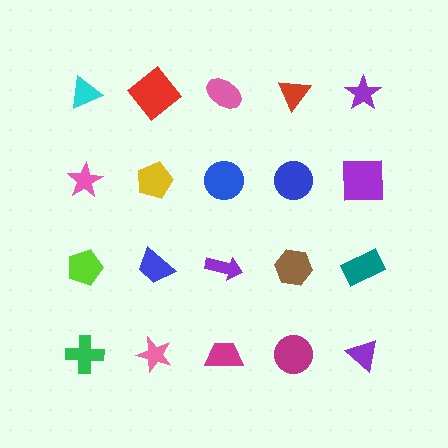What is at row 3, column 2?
A blue trapezoid.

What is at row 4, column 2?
A pink star.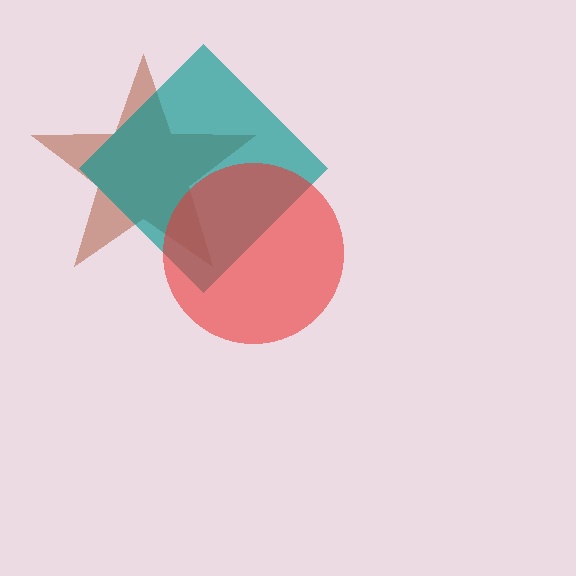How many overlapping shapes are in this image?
There are 3 overlapping shapes in the image.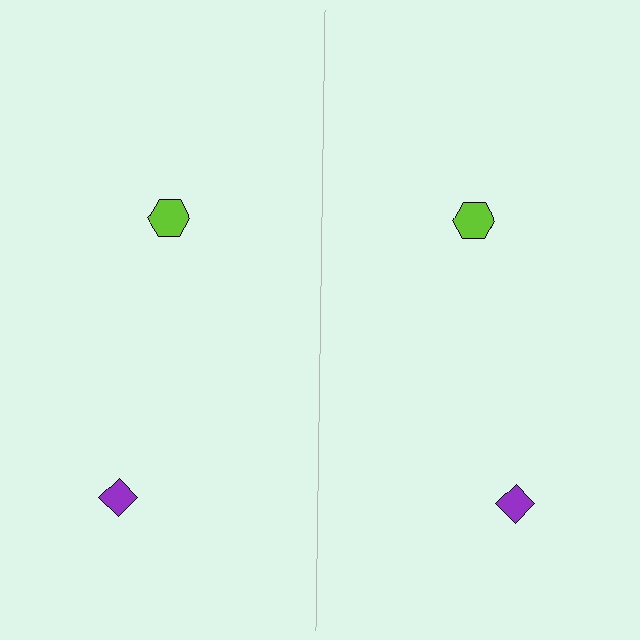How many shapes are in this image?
There are 4 shapes in this image.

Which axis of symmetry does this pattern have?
The pattern has a vertical axis of symmetry running through the center of the image.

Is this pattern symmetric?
Yes, this pattern has bilateral (reflection) symmetry.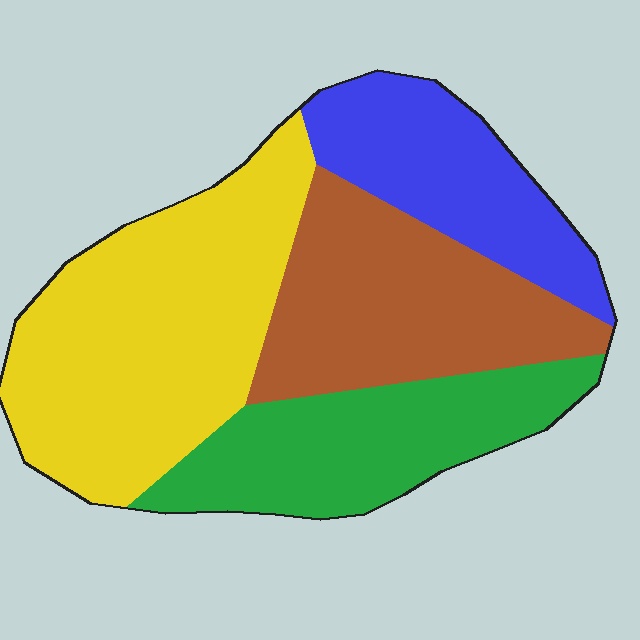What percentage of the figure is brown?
Brown takes up between a sixth and a third of the figure.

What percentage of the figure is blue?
Blue covers roughly 20% of the figure.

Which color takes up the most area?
Yellow, at roughly 35%.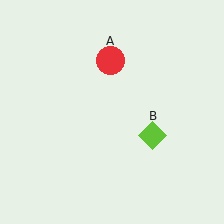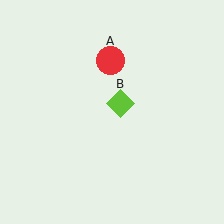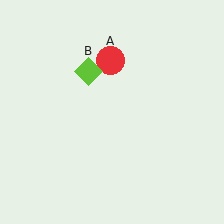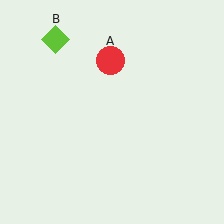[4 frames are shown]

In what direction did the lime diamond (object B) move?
The lime diamond (object B) moved up and to the left.